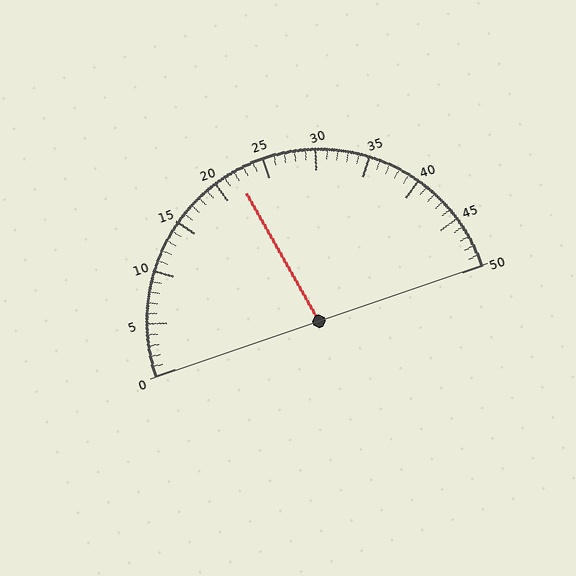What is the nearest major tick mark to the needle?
The nearest major tick mark is 20.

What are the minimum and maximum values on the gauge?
The gauge ranges from 0 to 50.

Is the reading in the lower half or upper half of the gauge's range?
The reading is in the lower half of the range (0 to 50).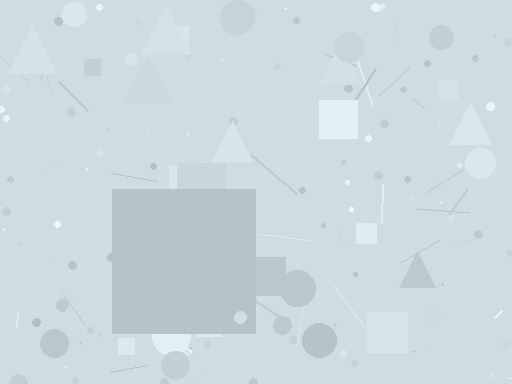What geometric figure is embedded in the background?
A square is embedded in the background.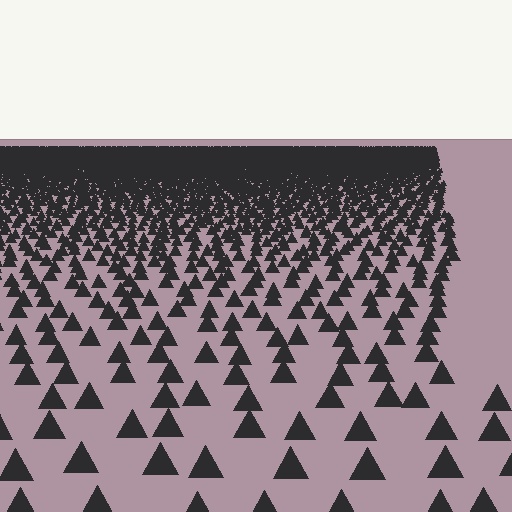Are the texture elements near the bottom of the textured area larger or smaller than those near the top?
Larger. Near the bottom, elements are closer to the viewer and appear at a bigger on-screen size.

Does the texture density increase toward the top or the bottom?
Density increases toward the top.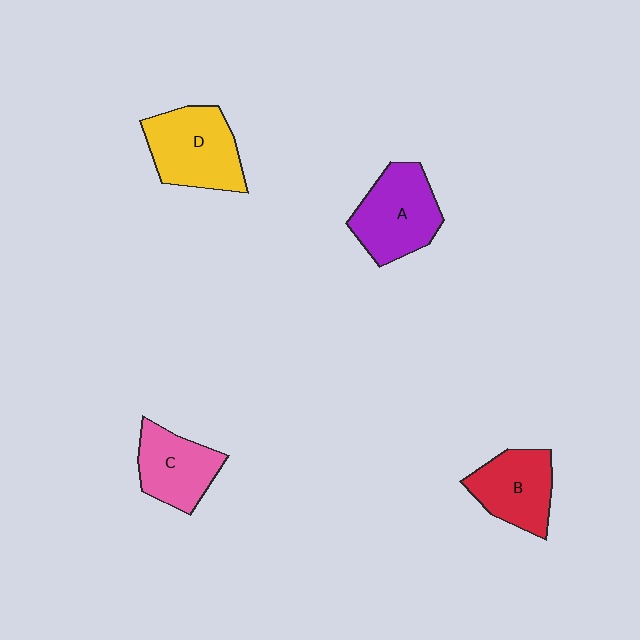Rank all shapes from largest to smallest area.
From largest to smallest: D (yellow), A (purple), B (red), C (pink).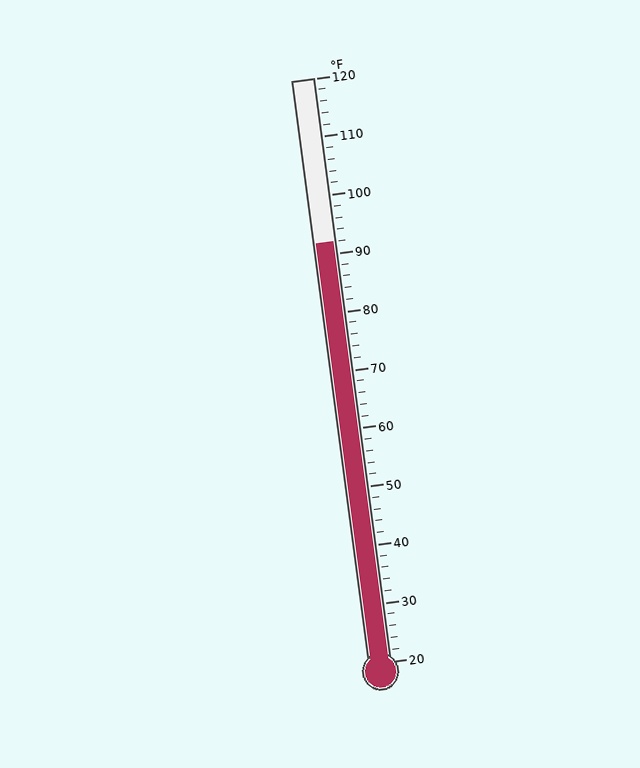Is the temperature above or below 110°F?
The temperature is below 110°F.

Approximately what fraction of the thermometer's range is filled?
The thermometer is filled to approximately 70% of its range.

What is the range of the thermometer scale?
The thermometer scale ranges from 20°F to 120°F.